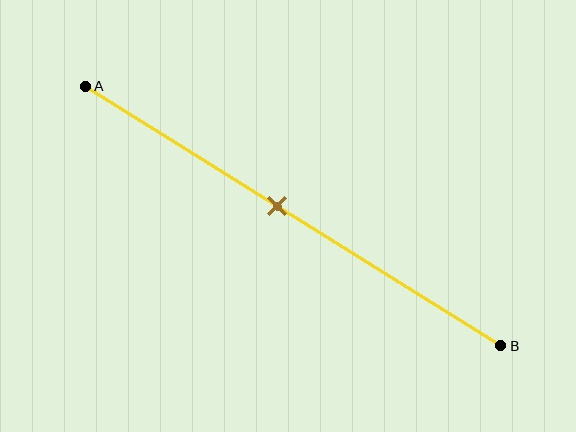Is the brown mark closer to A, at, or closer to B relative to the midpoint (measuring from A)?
The brown mark is closer to point A than the midpoint of segment AB.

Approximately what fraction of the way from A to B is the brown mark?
The brown mark is approximately 45% of the way from A to B.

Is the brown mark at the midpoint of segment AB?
No, the mark is at about 45% from A, not at the 50% midpoint.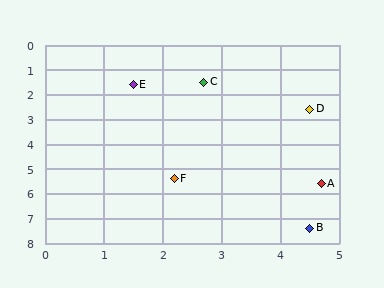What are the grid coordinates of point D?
Point D is at approximately (4.5, 2.6).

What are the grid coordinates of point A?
Point A is at approximately (4.7, 5.6).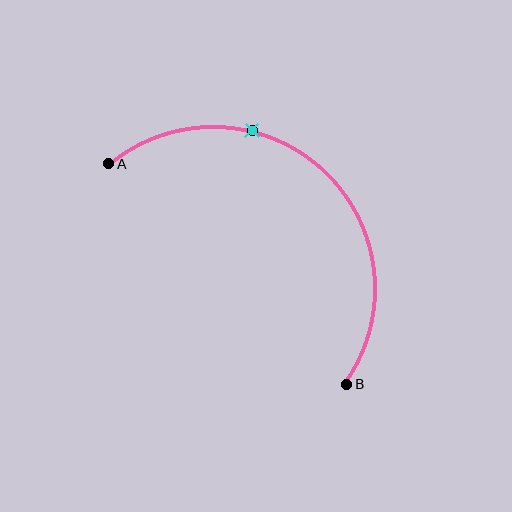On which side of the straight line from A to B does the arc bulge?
The arc bulges above and to the right of the straight line connecting A and B.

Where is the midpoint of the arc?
The arc midpoint is the point on the curve farthest from the straight line joining A and B. It sits above and to the right of that line.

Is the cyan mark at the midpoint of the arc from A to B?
No. The cyan mark lies on the arc but is closer to endpoint A. The arc midpoint would be at the point on the curve equidistant along the arc from both A and B.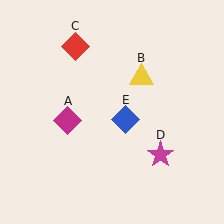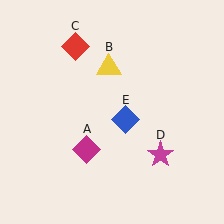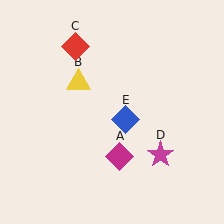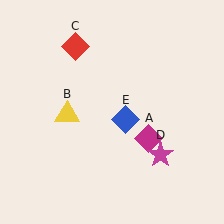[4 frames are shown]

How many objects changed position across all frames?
2 objects changed position: magenta diamond (object A), yellow triangle (object B).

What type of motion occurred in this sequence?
The magenta diamond (object A), yellow triangle (object B) rotated counterclockwise around the center of the scene.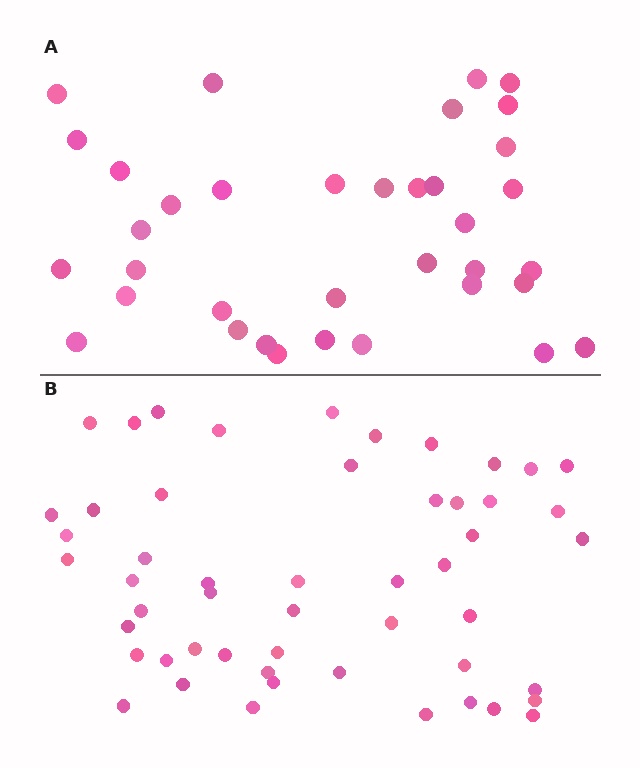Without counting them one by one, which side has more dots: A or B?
Region B (the bottom region) has more dots.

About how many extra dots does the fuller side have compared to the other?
Region B has approximately 15 more dots than region A.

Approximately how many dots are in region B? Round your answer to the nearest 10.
About 50 dots. (The exact count is 52, which rounds to 50.)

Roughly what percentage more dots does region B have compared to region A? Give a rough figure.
About 45% more.